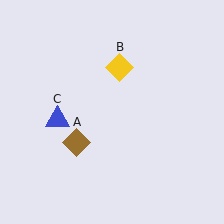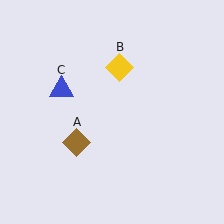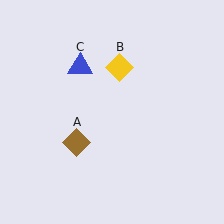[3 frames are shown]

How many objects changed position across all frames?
1 object changed position: blue triangle (object C).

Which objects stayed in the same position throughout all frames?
Brown diamond (object A) and yellow diamond (object B) remained stationary.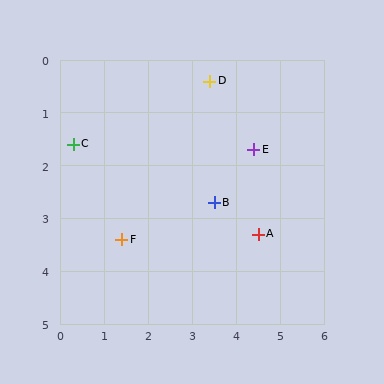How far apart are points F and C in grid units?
Points F and C are about 2.1 grid units apart.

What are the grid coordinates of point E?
Point E is at approximately (4.4, 1.7).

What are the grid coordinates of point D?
Point D is at approximately (3.4, 0.4).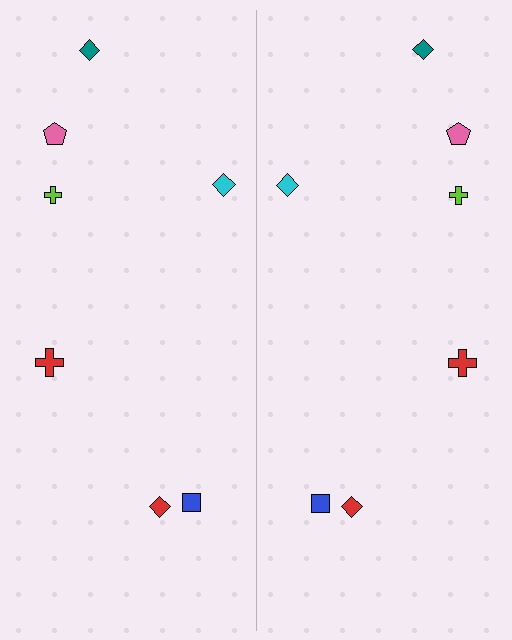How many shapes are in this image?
There are 14 shapes in this image.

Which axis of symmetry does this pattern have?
The pattern has a vertical axis of symmetry running through the center of the image.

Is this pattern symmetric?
Yes, this pattern has bilateral (reflection) symmetry.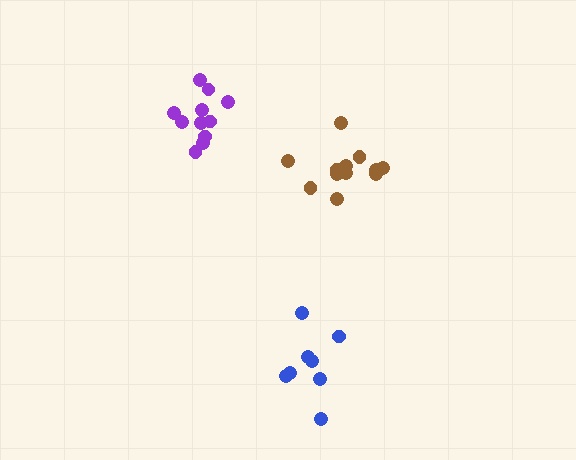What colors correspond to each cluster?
The clusters are colored: brown, blue, purple.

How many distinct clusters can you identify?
There are 3 distinct clusters.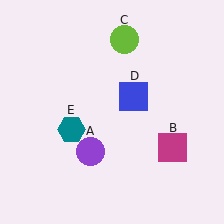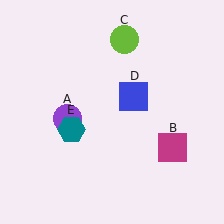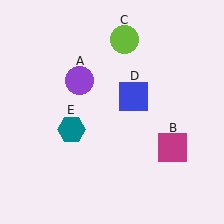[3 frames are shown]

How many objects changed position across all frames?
1 object changed position: purple circle (object A).